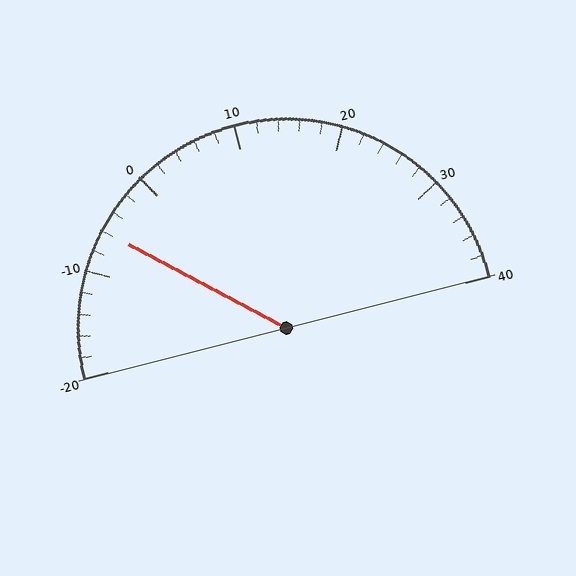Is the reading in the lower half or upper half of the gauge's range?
The reading is in the lower half of the range (-20 to 40).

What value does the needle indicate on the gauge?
The needle indicates approximately -6.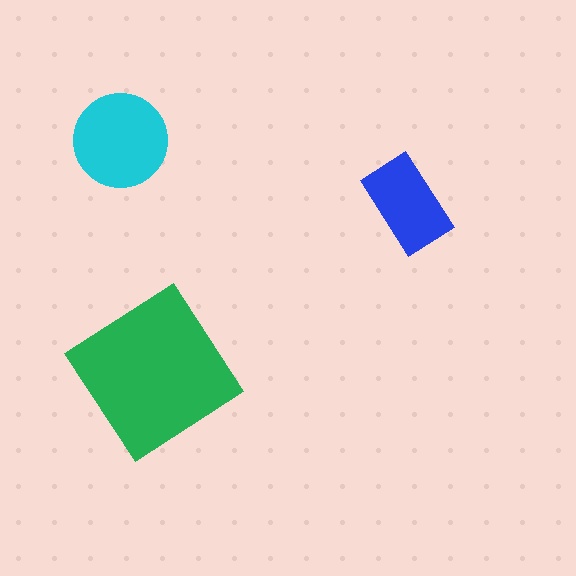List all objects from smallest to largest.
The blue rectangle, the cyan circle, the green diamond.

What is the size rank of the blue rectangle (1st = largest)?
3rd.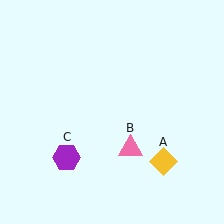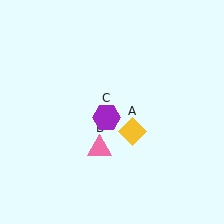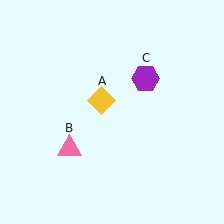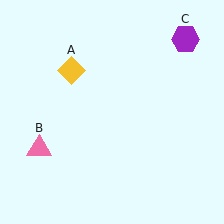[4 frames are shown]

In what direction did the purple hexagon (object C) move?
The purple hexagon (object C) moved up and to the right.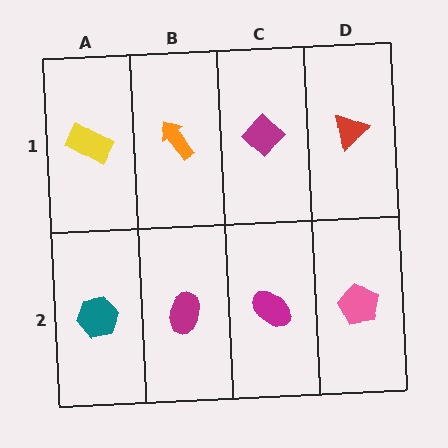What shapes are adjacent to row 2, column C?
A magenta diamond (row 1, column C), a magenta ellipse (row 2, column B), a pink pentagon (row 2, column D).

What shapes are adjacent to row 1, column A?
A teal hexagon (row 2, column A), an orange arrow (row 1, column B).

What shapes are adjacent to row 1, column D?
A pink pentagon (row 2, column D), a magenta diamond (row 1, column C).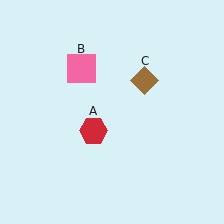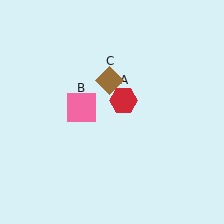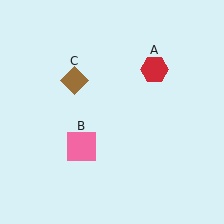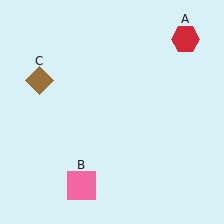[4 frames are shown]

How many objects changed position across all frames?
3 objects changed position: red hexagon (object A), pink square (object B), brown diamond (object C).